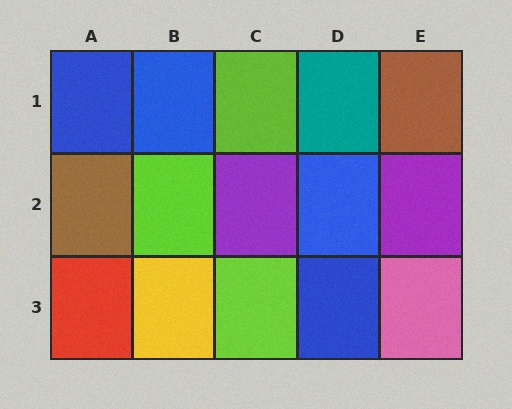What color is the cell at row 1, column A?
Blue.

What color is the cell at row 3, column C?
Lime.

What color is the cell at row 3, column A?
Red.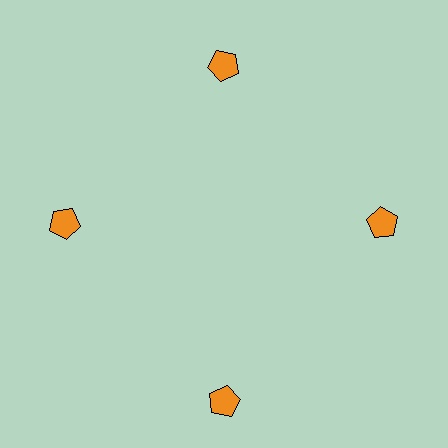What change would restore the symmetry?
The symmetry would be restored by moving it inward, back onto the ring so that all 4 pentagons sit at equal angles and equal distance from the center.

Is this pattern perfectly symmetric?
No. The 4 orange pentagons are arranged in a ring, but one element near the 6 o'clock position is pushed outward from the center, breaking the 4-fold rotational symmetry.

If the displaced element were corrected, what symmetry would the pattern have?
It would have 4-fold rotational symmetry — the pattern would map onto itself every 90 degrees.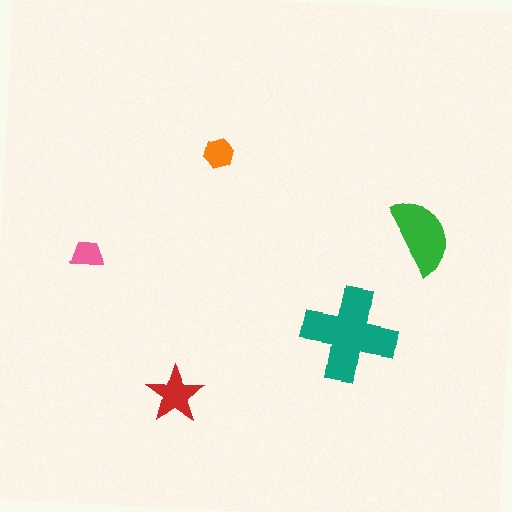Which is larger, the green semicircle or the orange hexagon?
The green semicircle.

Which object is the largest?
The teal cross.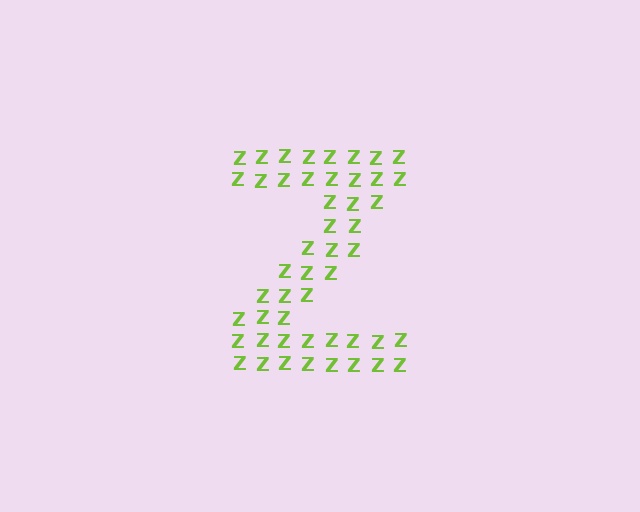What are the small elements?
The small elements are letter Z's.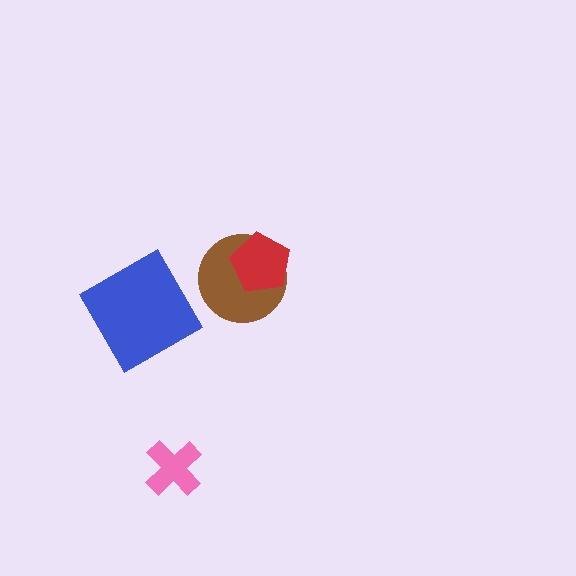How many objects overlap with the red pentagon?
1 object overlaps with the red pentagon.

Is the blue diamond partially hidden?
No, no other shape covers it.